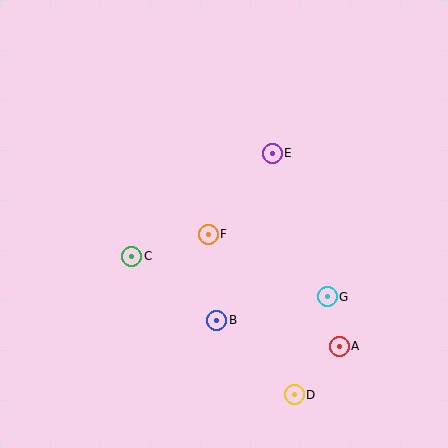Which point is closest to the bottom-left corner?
Point C is closest to the bottom-left corner.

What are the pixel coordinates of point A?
Point A is at (339, 346).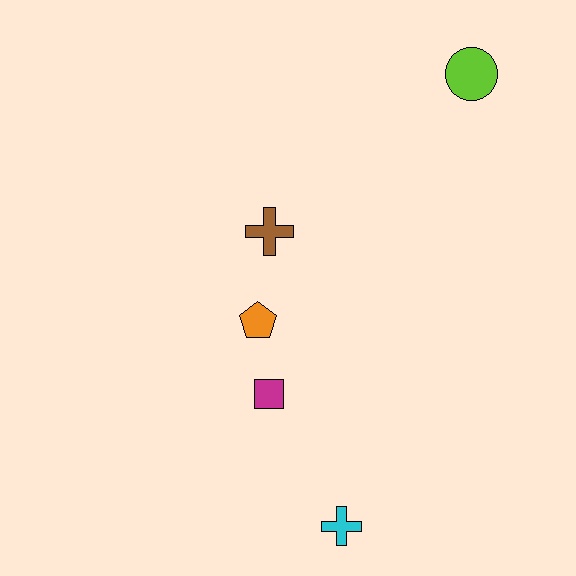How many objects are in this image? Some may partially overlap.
There are 5 objects.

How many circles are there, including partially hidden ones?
There is 1 circle.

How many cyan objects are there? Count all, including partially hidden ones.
There is 1 cyan object.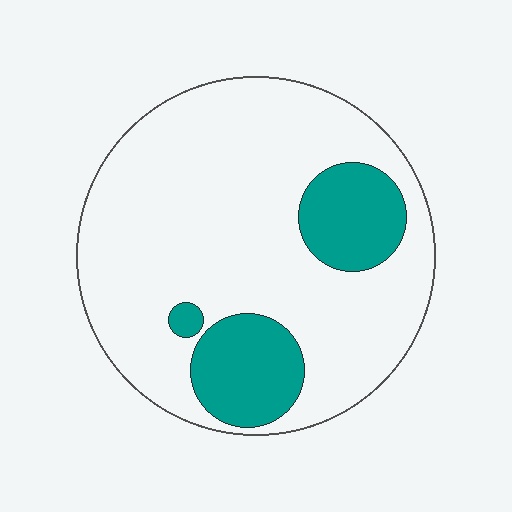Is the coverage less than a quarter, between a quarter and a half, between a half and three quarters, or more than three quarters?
Less than a quarter.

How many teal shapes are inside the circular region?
3.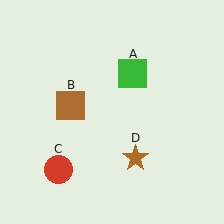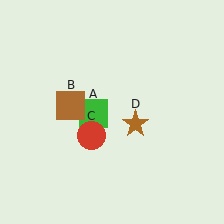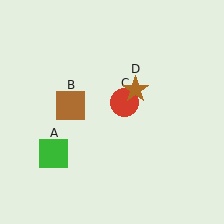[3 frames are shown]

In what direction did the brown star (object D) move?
The brown star (object D) moved up.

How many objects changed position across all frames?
3 objects changed position: green square (object A), red circle (object C), brown star (object D).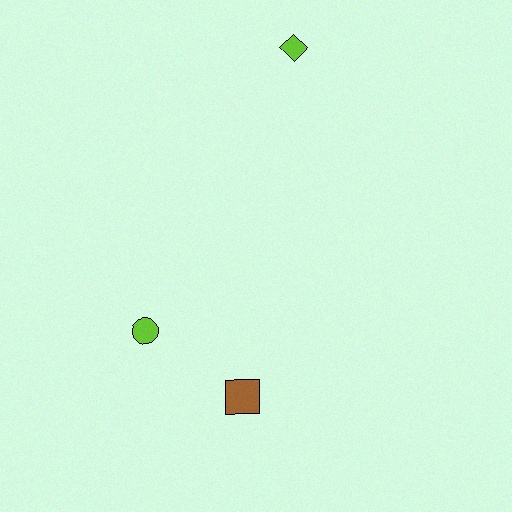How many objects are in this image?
There are 3 objects.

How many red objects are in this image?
There are no red objects.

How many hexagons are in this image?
There are no hexagons.